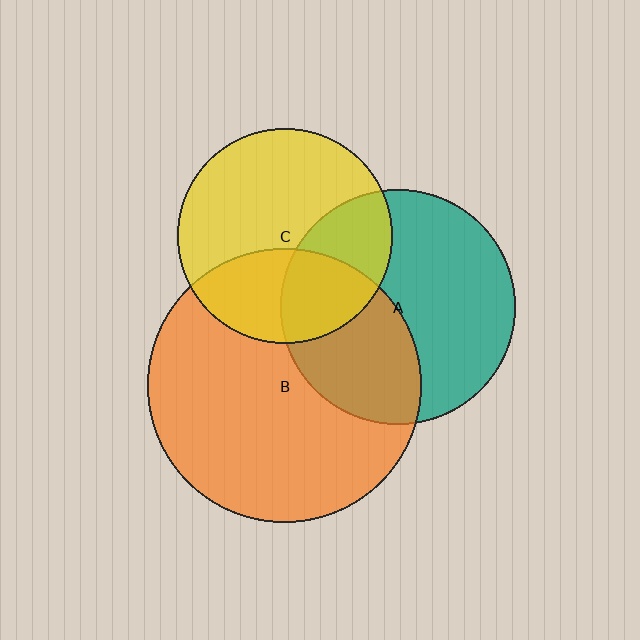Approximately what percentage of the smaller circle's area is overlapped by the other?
Approximately 40%.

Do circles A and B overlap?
Yes.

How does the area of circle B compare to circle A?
Approximately 1.4 times.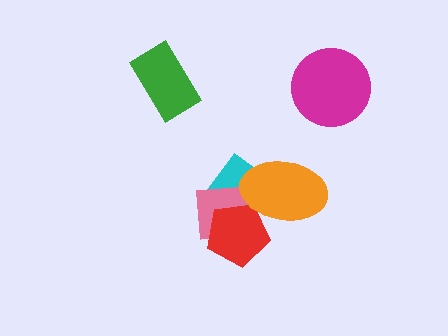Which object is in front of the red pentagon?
The orange ellipse is in front of the red pentagon.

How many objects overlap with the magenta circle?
0 objects overlap with the magenta circle.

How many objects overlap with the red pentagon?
3 objects overlap with the red pentagon.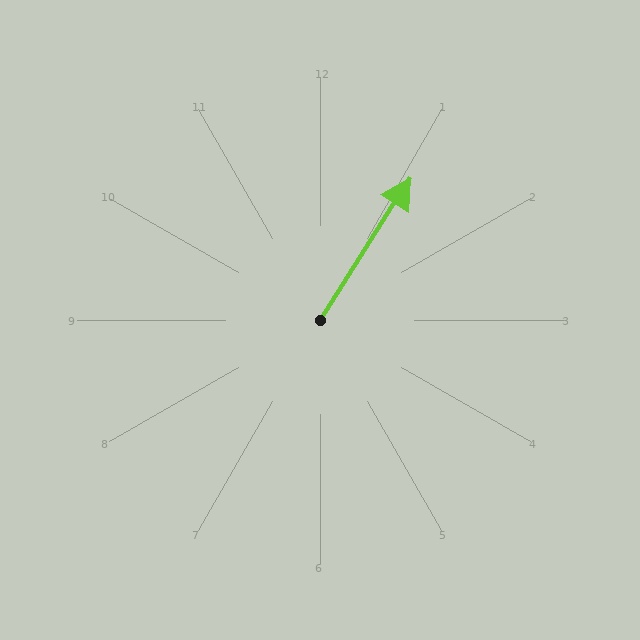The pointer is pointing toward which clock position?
Roughly 1 o'clock.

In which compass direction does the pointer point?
Northeast.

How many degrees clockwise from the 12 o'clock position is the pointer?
Approximately 33 degrees.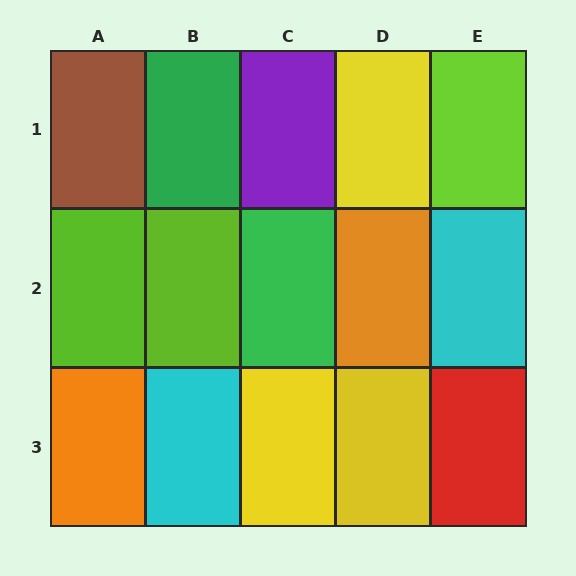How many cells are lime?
3 cells are lime.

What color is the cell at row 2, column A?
Lime.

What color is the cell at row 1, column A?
Brown.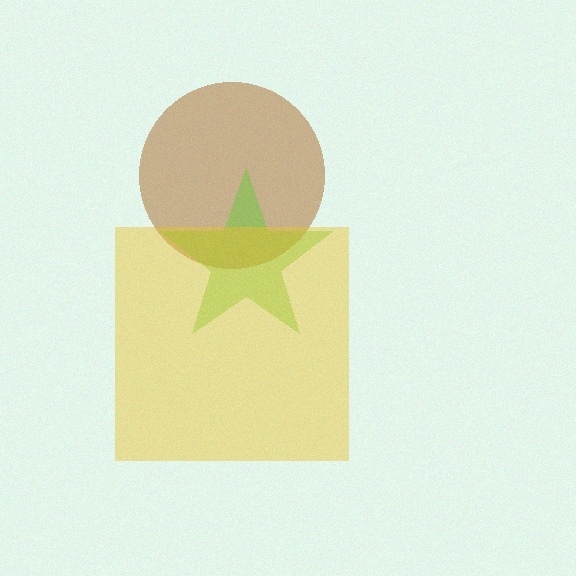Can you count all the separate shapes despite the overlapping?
Yes, there are 3 separate shapes.